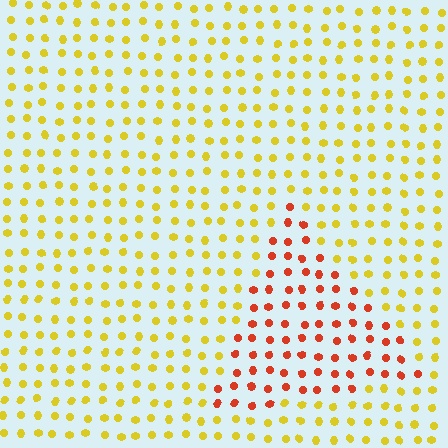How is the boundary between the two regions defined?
The boundary is defined purely by a slight shift in hue (about 48 degrees). Spacing, size, and orientation are identical on both sides.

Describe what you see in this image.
The image is filled with small yellow elements in a uniform arrangement. A triangle-shaped region is visible where the elements are tinted to a slightly different hue, forming a subtle color boundary.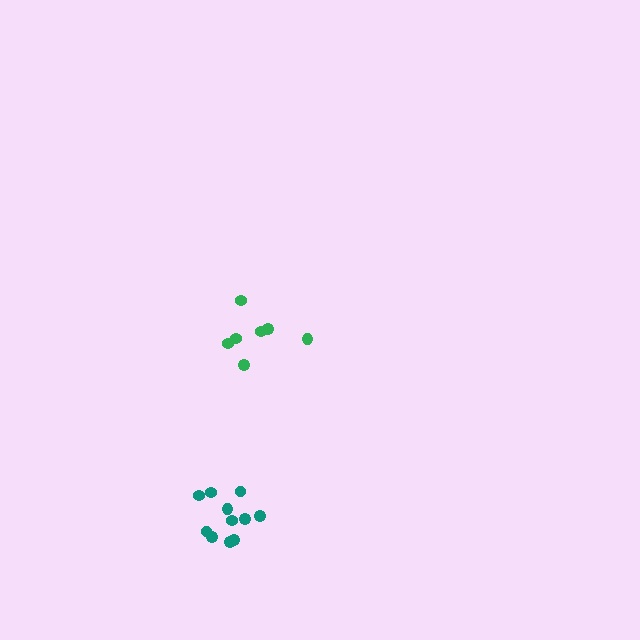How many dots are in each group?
Group 1: 7 dots, Group 2: 11 dots (18 total).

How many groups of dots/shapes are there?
There are 2 groups.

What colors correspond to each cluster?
The clusters are colored: green, teal.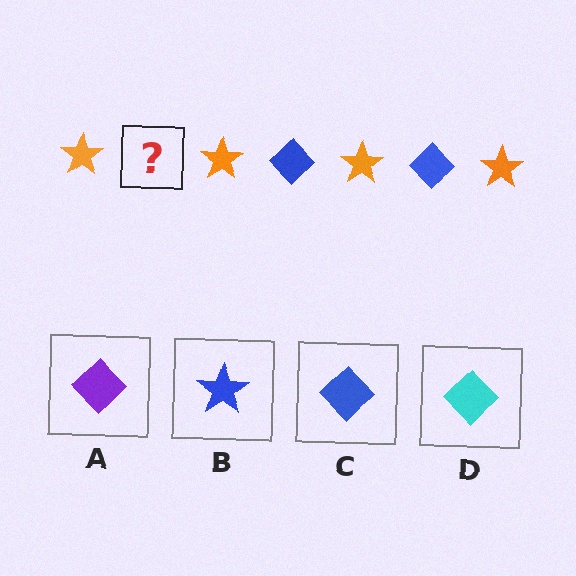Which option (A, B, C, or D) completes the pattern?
C.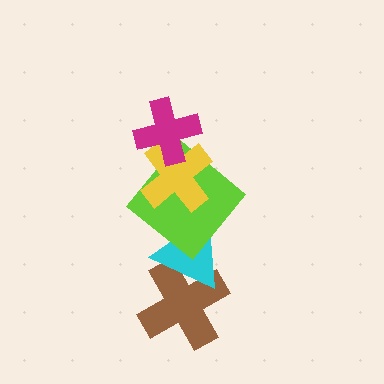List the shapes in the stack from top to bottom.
From top to bottom: the magenta cross, the yellow cross, the lime diamond, the cyan triangle, the brown cross.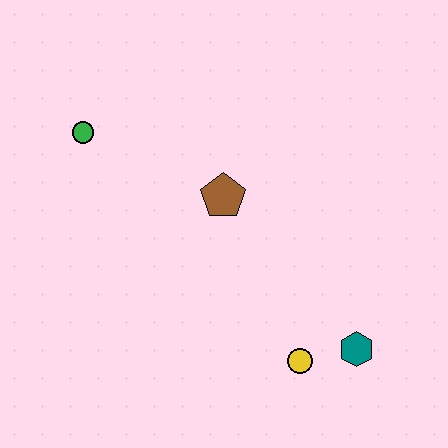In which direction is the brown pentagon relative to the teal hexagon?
The brown pentagon is above the teal hexagon.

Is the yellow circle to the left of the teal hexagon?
Yes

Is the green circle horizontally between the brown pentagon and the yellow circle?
No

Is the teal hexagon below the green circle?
Yes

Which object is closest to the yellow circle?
The teal hexagon is closest to the yellow circle.